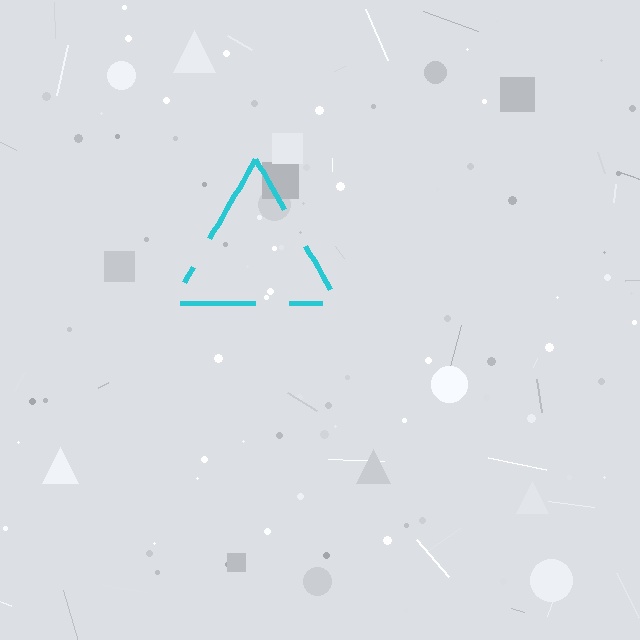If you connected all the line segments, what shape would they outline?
They would outline a triangle.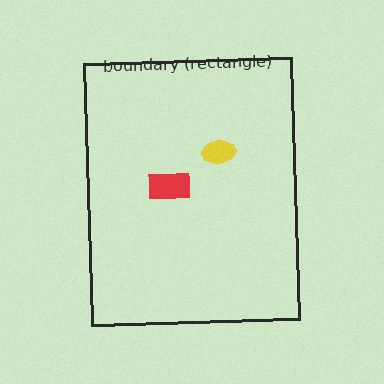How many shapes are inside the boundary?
2 inside, 0 outside.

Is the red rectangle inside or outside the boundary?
Inside.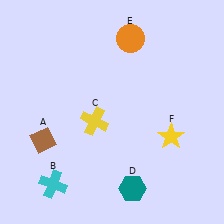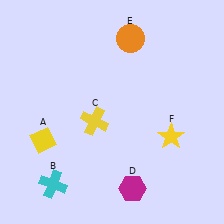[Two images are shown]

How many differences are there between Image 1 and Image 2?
There are 2 differences between the two images.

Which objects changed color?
A changed from brown to yellow. D changed from teal to magenta.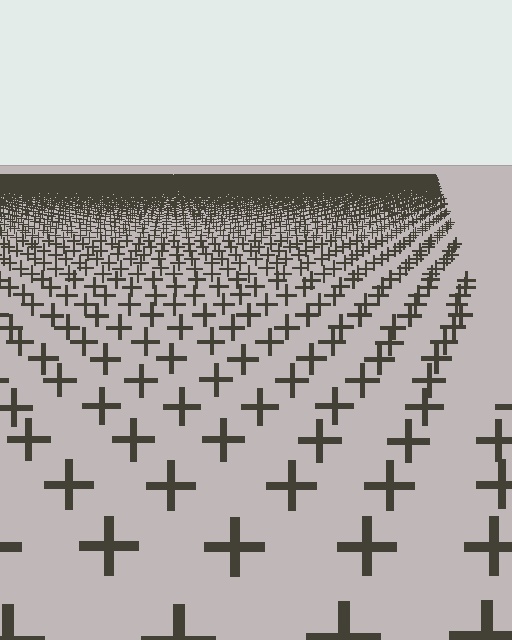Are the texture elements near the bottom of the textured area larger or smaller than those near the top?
Larger. Near the bottom, elements are closer to the viewer and appear at a bigger on-screen size.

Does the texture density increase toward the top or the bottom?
Density increases toward the top.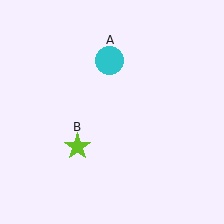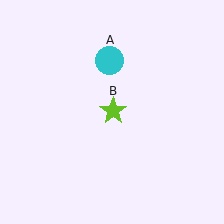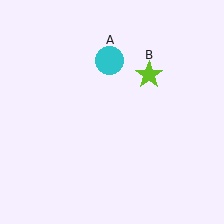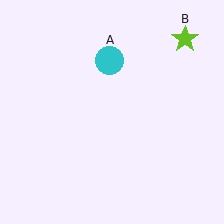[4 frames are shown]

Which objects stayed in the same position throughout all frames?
Cyan circle (object A) remained stationary.